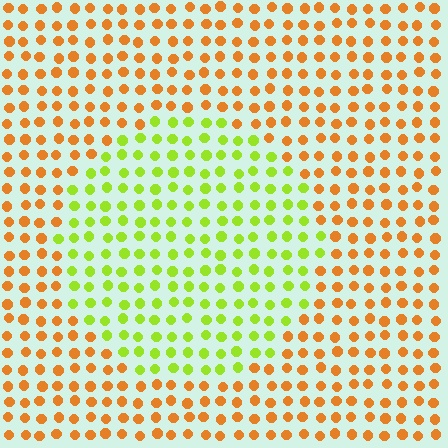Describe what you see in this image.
The image is filled with small orange elements in a uniform arrangement. A circle-shaped region is visible where the elements are tinted to a slightly different hue, forming a subtle color boundary.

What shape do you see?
I see a circle.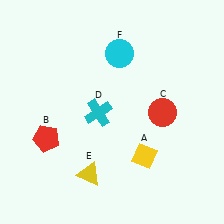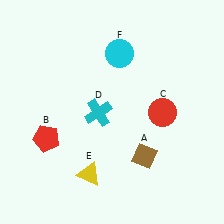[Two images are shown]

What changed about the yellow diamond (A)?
In Image 1, A is yellow. In Image 2, it changed to brown.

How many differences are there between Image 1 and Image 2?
There is 1 difference between the two images.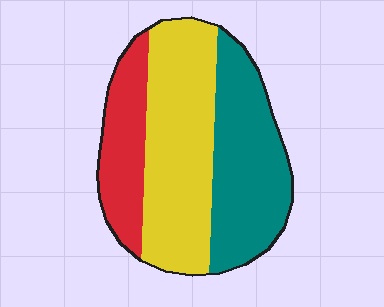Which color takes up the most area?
Yellow, at roughly 45%.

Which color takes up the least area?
Red, at roughly 20%.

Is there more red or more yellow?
Yellow.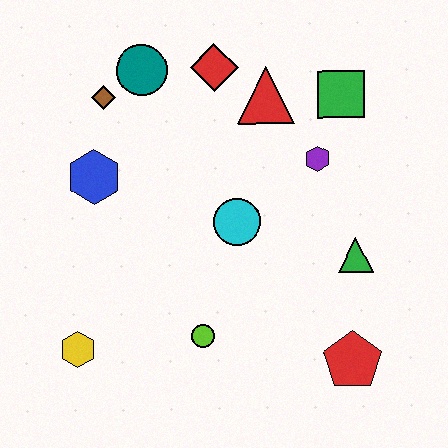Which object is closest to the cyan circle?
The purple hexagon is closest to the cyan circle.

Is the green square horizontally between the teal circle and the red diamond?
No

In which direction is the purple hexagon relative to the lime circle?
The purple hexagon is above the lime circle.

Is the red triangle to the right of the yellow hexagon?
Yes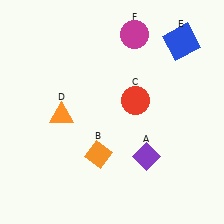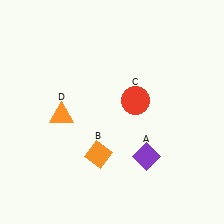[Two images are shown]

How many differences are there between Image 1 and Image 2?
There are 2 differences between the two images.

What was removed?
The magenta circle (F), the blue square (E) were removed in Image 2.